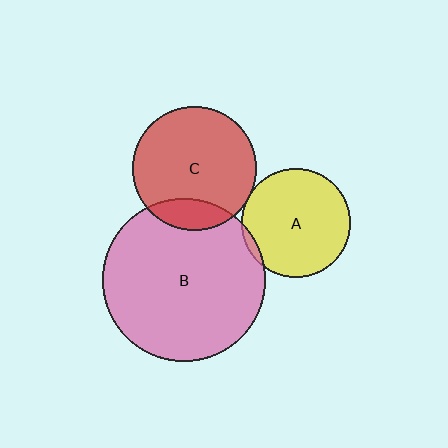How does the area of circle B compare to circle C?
Approximately 1.7 times.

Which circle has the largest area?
Circle B (pink).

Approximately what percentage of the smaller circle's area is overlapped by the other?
Approximately 15%.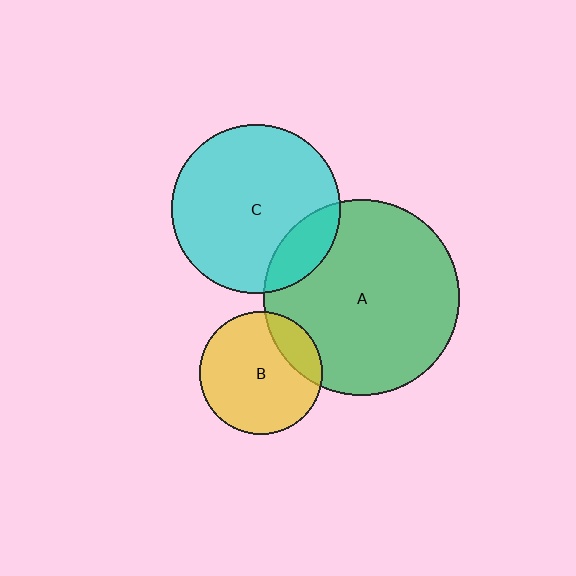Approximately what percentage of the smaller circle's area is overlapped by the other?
Approximately 20%.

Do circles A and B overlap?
Yes.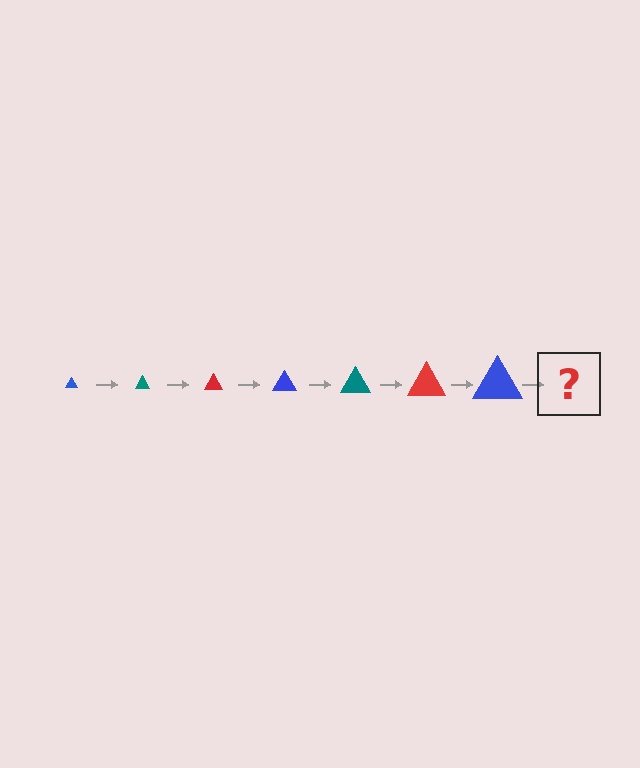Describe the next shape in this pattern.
It should be a teal triangle, larger than the previous one.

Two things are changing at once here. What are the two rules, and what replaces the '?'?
The two rules are that the triangle grows larger each step and the color cycles through blue, teal, and red. The '?' should be a teal triangle, larger than the previous one.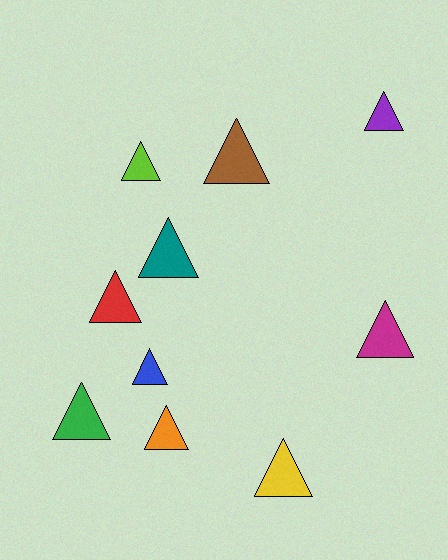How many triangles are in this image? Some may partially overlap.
There are 10 triangles.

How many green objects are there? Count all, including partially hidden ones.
There is 1 green object.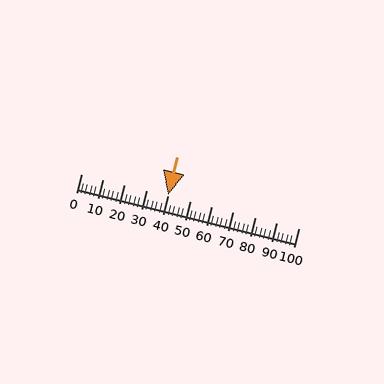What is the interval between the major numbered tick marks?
The major tick marks are spaced 10 units apart.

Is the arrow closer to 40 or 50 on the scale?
The arrow is closer to 40.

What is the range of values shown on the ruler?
The ruler shows values from 0 to 100.